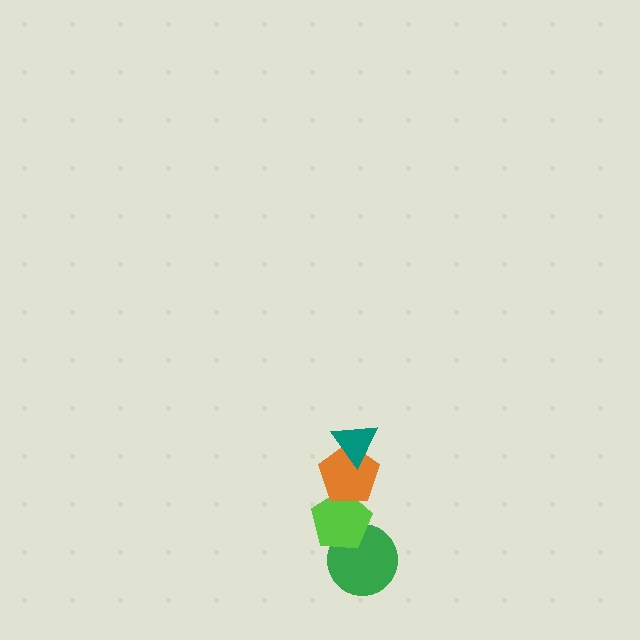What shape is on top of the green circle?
The lime pentagon is on top of the green circle.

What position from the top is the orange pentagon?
The orange pentagon is 2nd from the top.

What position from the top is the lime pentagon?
The lime pentagon is 3rd from the top.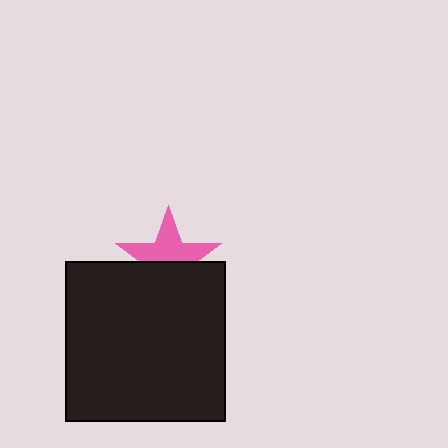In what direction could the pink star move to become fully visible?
The pink star could move up. That would shift it out from behind the black square entirely.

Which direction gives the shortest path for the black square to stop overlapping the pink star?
Moving down gives the shortest separation.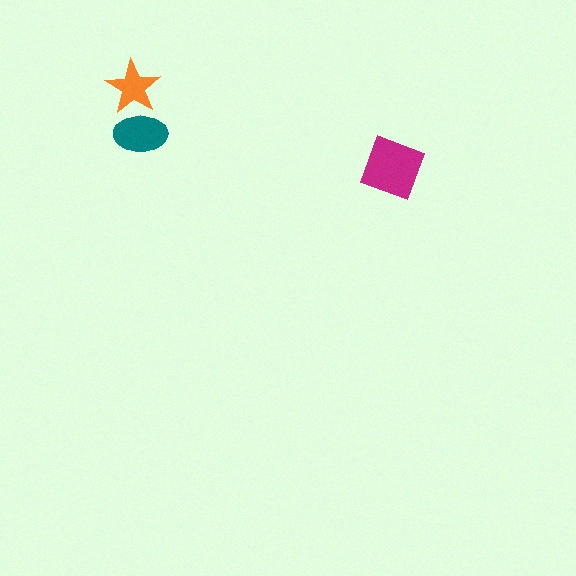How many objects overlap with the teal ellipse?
1 object overlaps with the teal ellipse.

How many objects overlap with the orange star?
1 object overlaps with the orange star.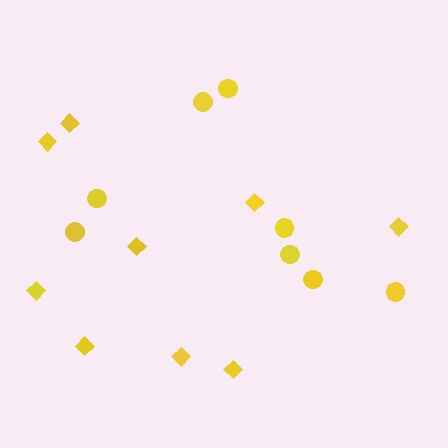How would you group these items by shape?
There are 2 groups: one group of circles (8) and one group of diamonds (9).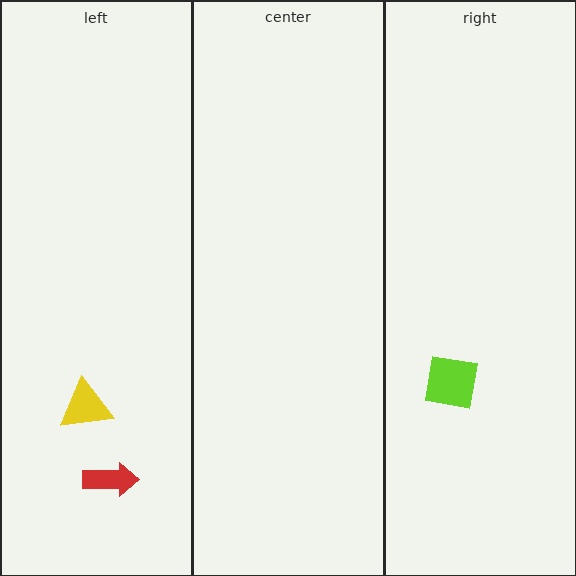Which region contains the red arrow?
The left region.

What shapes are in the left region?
The red arrow, the yellow triangle.